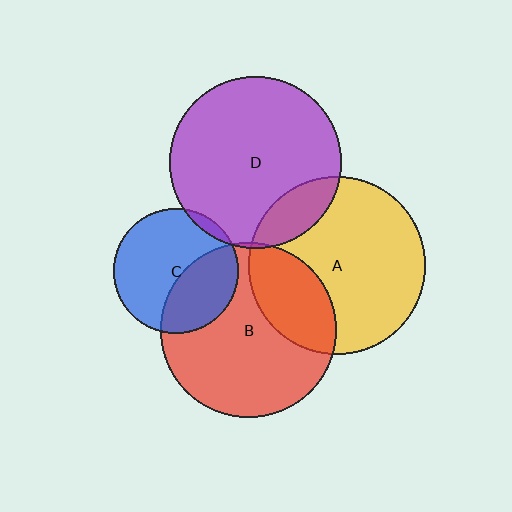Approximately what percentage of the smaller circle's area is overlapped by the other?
Approximately 35%.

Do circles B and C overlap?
Yes.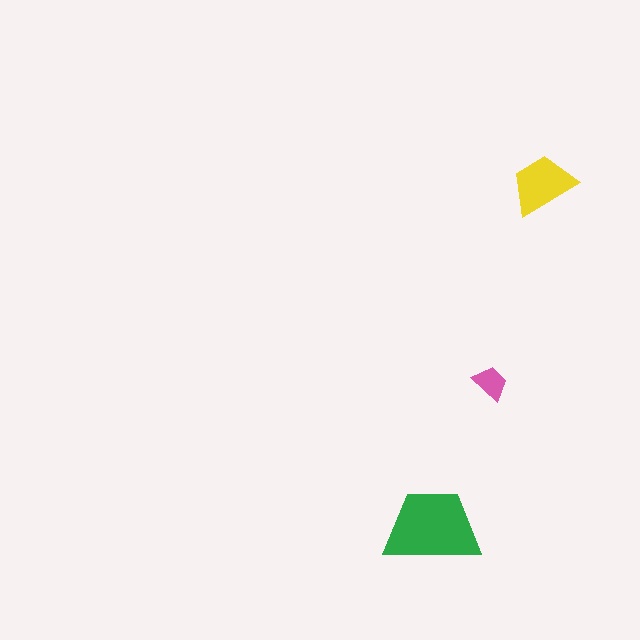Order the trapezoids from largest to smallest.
the green one, the yellow one, the pink one.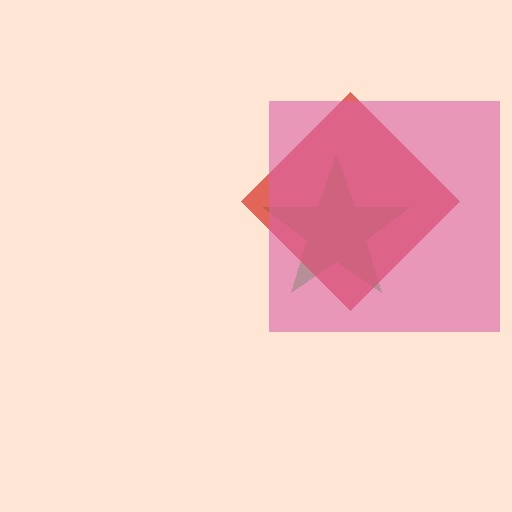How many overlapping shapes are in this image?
There are 3 overlapping shapes in the image.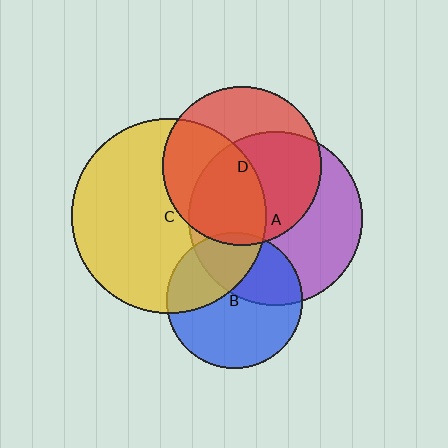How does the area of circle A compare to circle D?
Approximately 1.2 times.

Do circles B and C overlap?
Yes.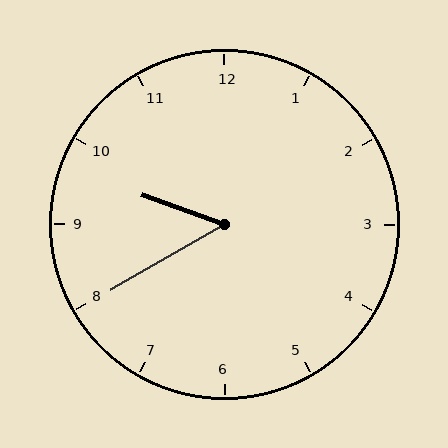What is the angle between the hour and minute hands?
Approximately 50 degrees.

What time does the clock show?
9:40.